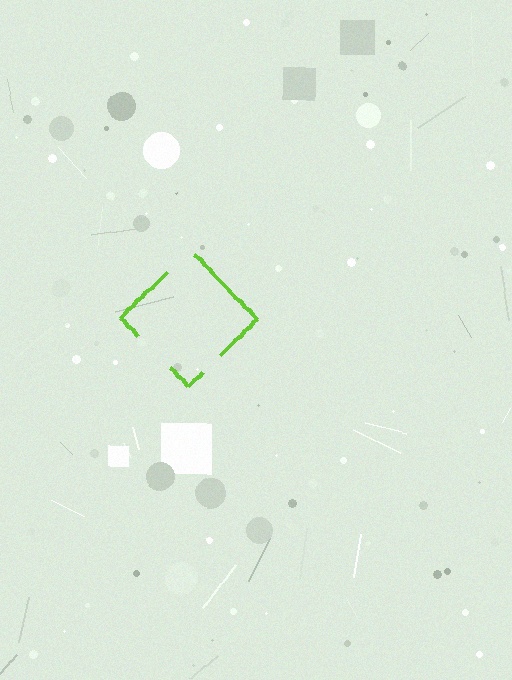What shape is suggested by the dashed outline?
The dashed outline suggests a diamond.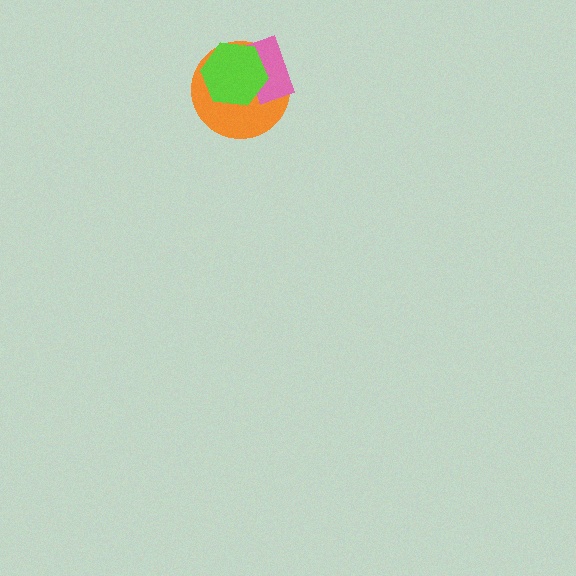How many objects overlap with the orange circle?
2 objects overlap with the orange circle.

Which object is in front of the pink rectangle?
The lime hexagon is in front of the pink rectangle.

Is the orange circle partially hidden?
Yes, it is partially covered by another shape.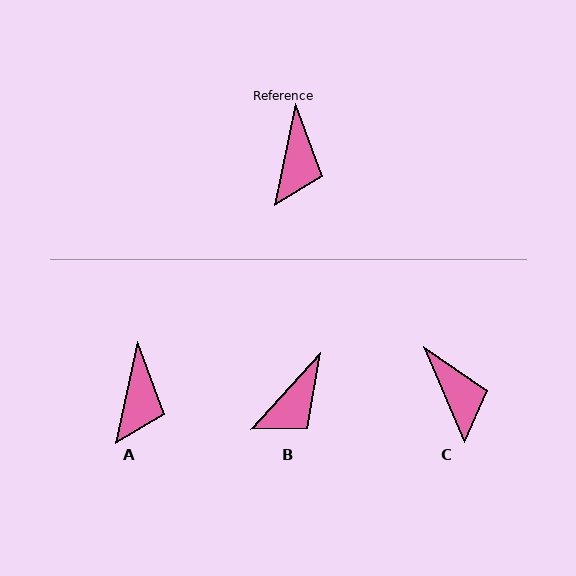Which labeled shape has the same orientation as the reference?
A.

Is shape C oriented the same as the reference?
No, it is off by about 35 degrees.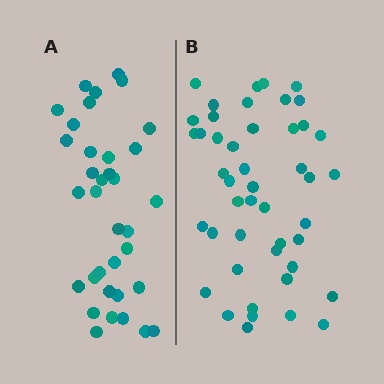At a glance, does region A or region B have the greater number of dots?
Region B (the right region) has more dots.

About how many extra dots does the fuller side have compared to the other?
Region B has roughly 12 or so more dots than region A.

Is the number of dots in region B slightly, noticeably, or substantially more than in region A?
Region B has noticeably more, but not dramatically so. The ratio is roughly 1.3 to 1.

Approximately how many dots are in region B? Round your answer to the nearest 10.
About 50 dots. (The exact count is 46, which rounds to 50.)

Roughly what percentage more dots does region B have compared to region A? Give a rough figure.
About 30% more.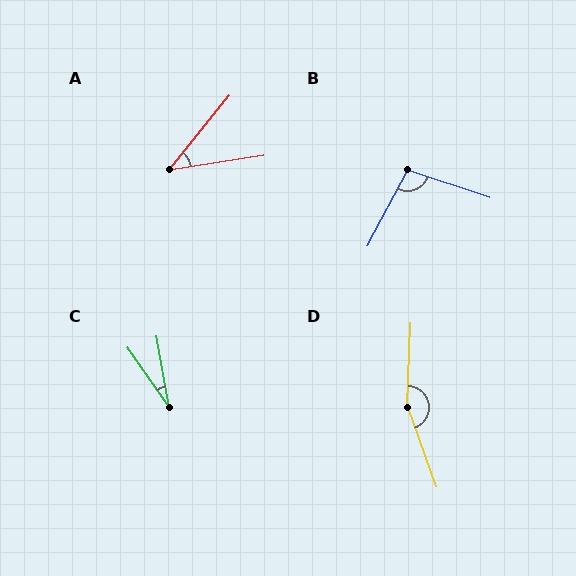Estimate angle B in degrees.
Approximately 99 degrees.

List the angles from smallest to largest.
C (25°), A (42°), B (99°), D (158°).